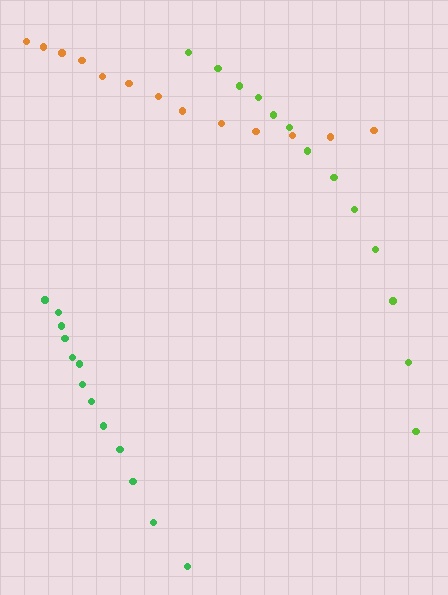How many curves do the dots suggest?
There are 3 distinct paths.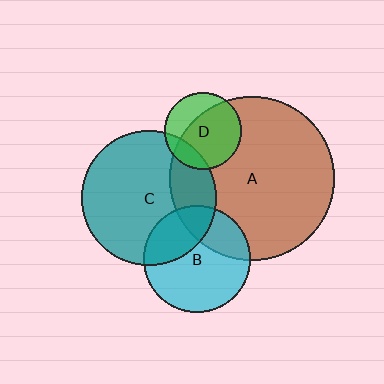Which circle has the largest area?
Circle A (brown).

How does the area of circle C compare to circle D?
Approximately 3.1 times.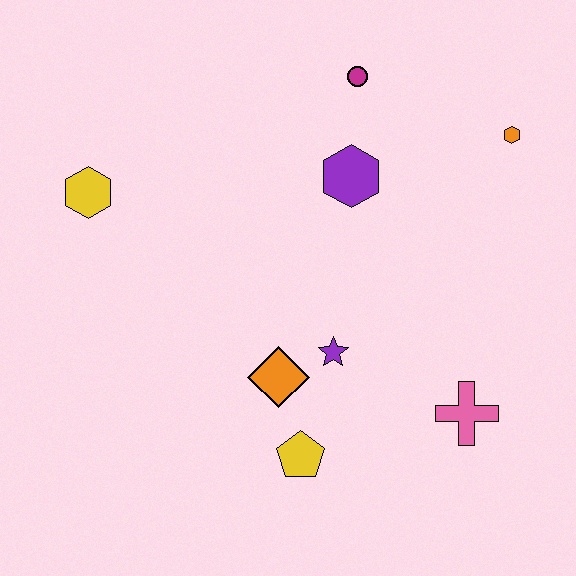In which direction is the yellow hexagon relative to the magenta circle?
The yellow hexagon is to the left of the magenta circle.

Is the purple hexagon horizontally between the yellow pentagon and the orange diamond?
No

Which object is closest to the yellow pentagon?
The orange diamond is closest to the yellow pentagon.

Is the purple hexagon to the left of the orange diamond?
No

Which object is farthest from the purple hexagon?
The yellow pentagon is farthest from the purple hexagon.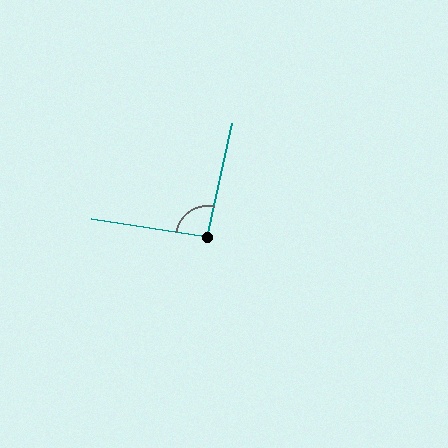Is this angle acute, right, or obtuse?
It is approximately a right angle.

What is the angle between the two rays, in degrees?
Approximately 94 degrees.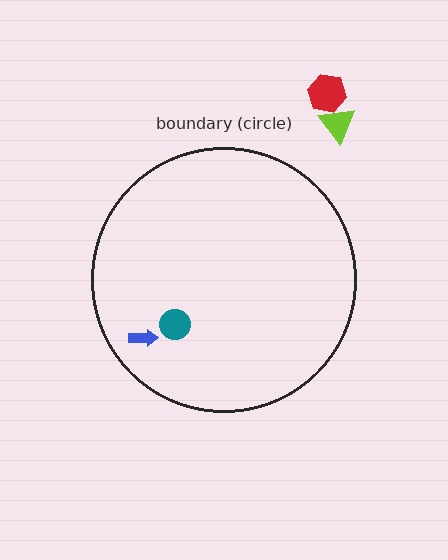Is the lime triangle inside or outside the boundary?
Outside.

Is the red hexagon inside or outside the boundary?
Outside.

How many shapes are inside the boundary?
2 inside, 2 outside.